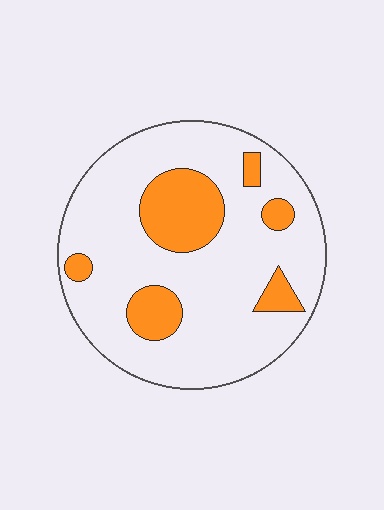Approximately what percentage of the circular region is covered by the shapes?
Approximately 20%.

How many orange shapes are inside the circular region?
6.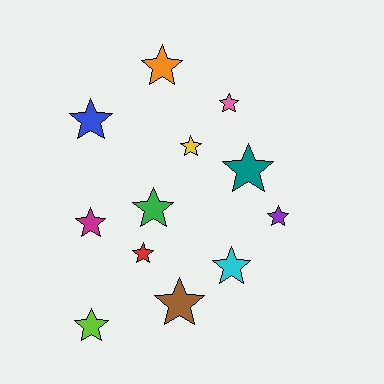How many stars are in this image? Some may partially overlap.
There are 12 stars.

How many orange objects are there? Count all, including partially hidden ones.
There is 1 orange object.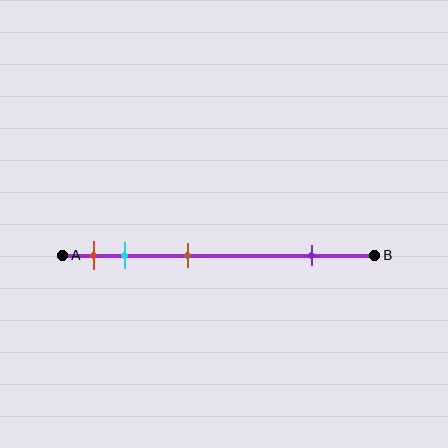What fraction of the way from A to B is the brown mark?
The brown mark is approximately 40% (0.4) of the way from A to B.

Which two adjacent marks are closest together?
The red and cyan marks are the closest adjacent pair.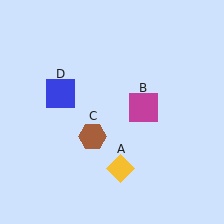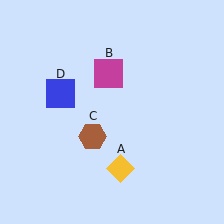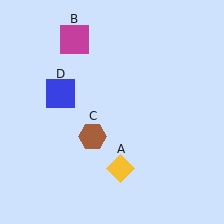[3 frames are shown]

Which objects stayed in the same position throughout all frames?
Yellow diamond (object A) and brown hexagon (object C) and blue square (object D) remained stationary.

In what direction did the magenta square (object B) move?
The magenta square (object B) moved up and to the left.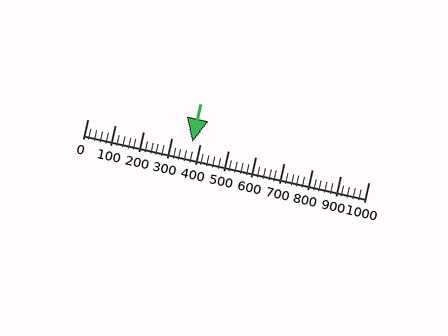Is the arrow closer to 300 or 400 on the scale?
The arrow is closer to 400.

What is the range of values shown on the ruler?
The ruler shows values from 0 to 1000.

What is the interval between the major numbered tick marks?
The major tick marks are spaced 100 units apart.